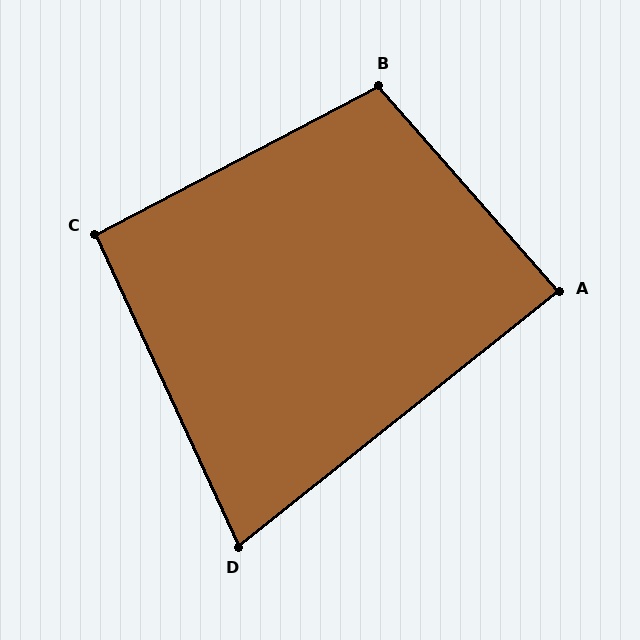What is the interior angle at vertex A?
Approximately 87 degrees (approximately right).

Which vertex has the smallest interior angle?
D, at approximately 76 degrees.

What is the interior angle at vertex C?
Approximately 93 degrees (approximately right).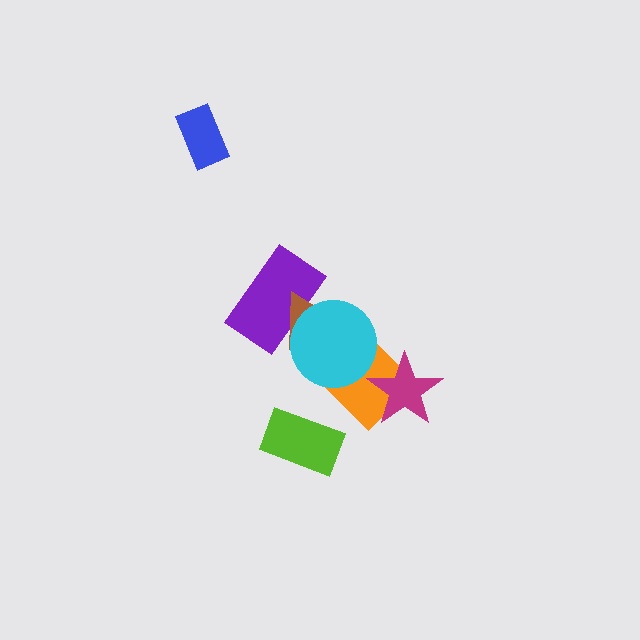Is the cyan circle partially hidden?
No, no other shape covers it.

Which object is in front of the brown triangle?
The cyan circle is in front of the brown triangle.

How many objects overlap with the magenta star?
1 object overlaps with the magenta star.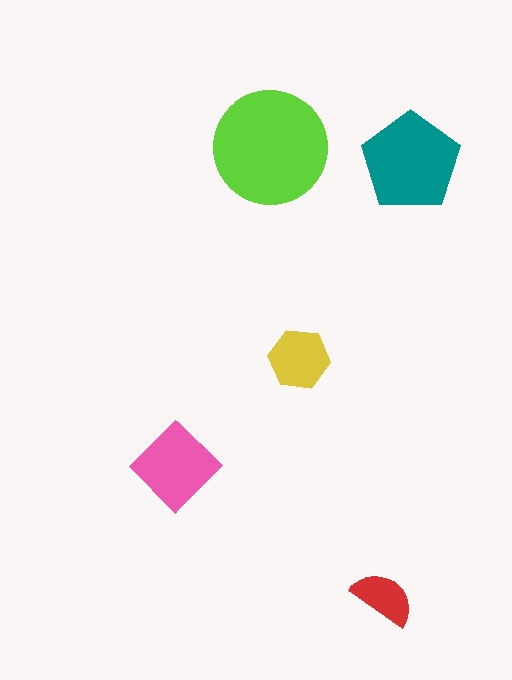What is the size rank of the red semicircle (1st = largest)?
5th.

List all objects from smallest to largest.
The red semicircle, the yellow hexagon, the pink diamond, the teal pentagon, the lime circle.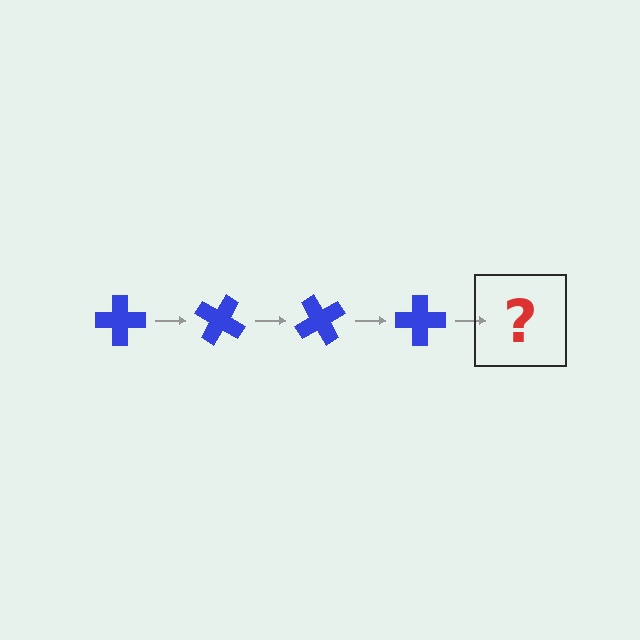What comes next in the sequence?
The next element should be a blue cross rotated 120 degrees.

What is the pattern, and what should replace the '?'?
The pattern is that the cross rotates 30 degrees each step. The '?' should be a blue cross rotated 120 degrees.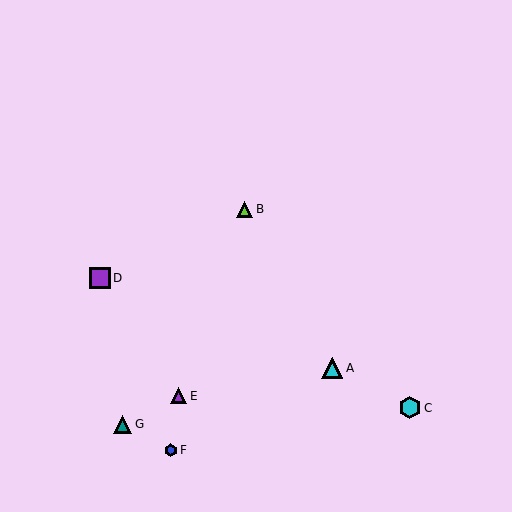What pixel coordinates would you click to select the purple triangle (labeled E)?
Click at (179, 396) to select the purple triangle E.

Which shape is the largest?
The cyan hexagon (labeled C) is the largest.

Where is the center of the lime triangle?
The center of the lime triangle is at (245, 209).